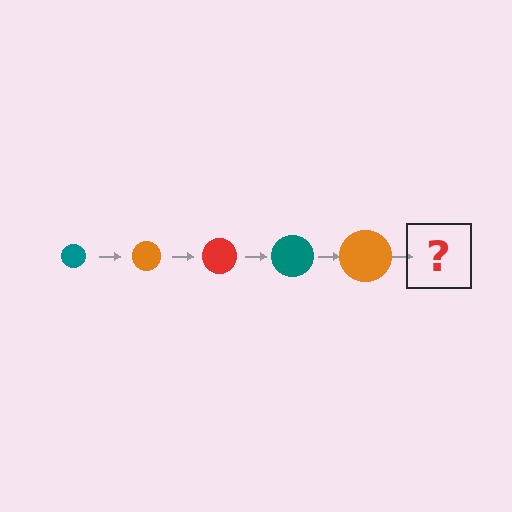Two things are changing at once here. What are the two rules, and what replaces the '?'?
The two rules are that the circle grows larger each step and the color cycles through teal, orange, and red. The '?' should be a red circle, larger than the previous one.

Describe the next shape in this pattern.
It should be a red circle, larger than the previous one.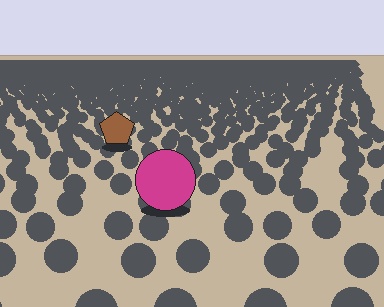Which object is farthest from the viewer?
The brown pentagon is farthest from the viewer. It appears smaller and the ground texture around it is denser.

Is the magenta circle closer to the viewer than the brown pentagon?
Yes. The magenta circle is closer — you can tell from the texture gradient: the ground texture is coarser near it.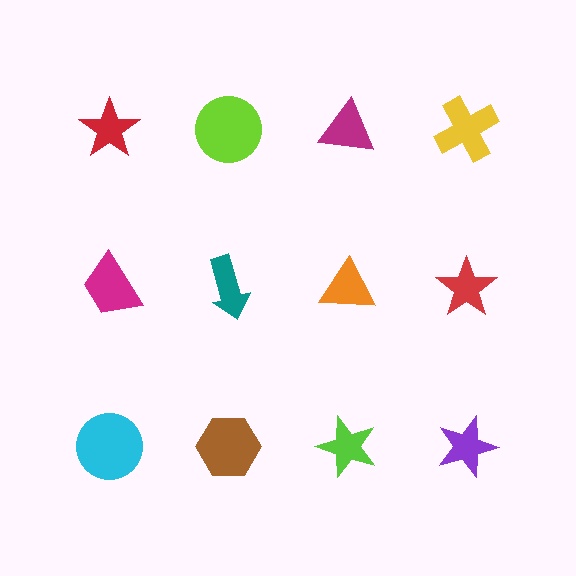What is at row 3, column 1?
A cyan circle.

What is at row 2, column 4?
A red star.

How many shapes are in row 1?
4 shapes.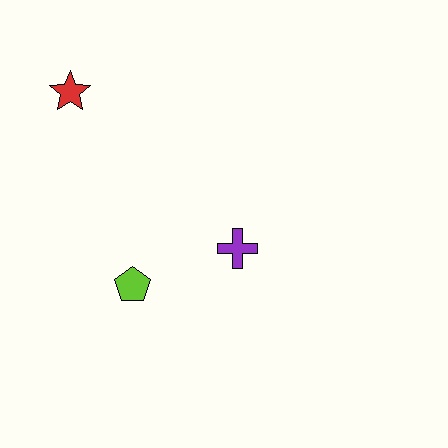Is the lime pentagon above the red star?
No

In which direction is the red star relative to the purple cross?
The red star is to the left of the purple cross.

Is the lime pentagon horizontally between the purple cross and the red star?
Yes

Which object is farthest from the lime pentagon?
The red star is farthest from the lime pentagon.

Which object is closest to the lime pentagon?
The purple cross is closest to the lime pentagon.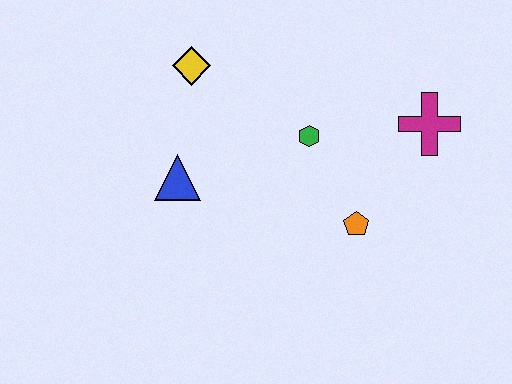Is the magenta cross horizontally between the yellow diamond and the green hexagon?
No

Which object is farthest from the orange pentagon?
The yellow diamond is farthest from the orange pentagon.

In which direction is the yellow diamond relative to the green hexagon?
The yellow diamond is to the left of the green hexagon.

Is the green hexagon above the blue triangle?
Yes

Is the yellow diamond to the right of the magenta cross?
No